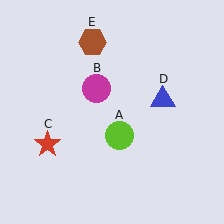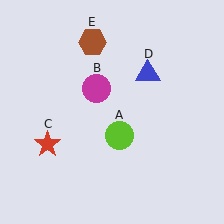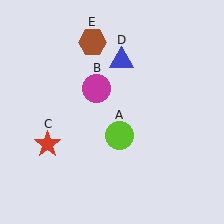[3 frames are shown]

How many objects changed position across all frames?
1 object changed position: blue triangle (object D).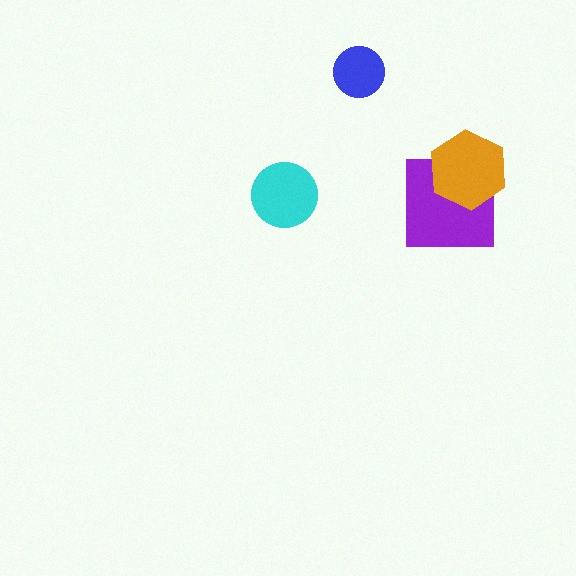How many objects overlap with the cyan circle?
0 objects overlap with the cyan circle.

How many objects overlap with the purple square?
1 object overlaps with the purple square.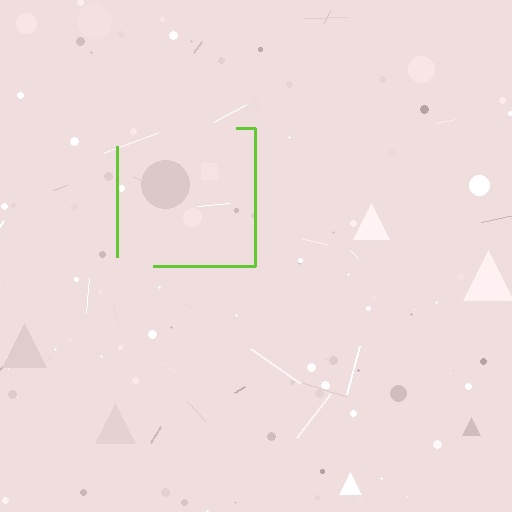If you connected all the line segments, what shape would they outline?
They would outline a square.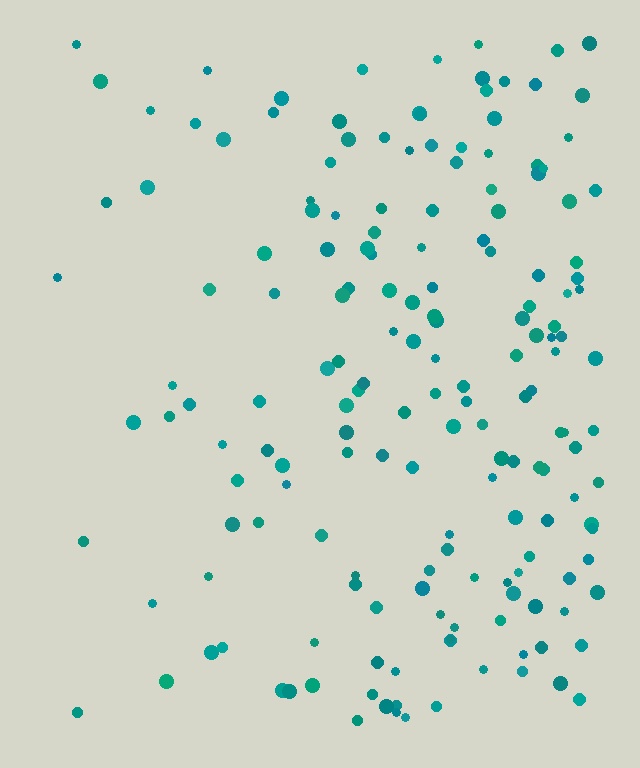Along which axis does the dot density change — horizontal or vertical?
Horizontal.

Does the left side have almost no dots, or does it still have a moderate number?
Still a moderate number, just noticeably fewer than the right.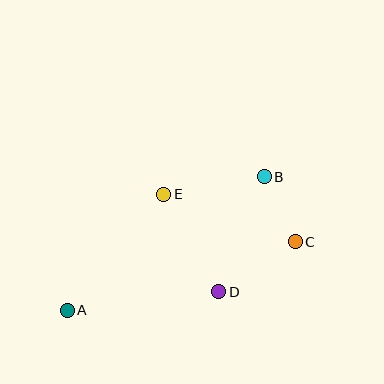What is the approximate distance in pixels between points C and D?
The distance between C and D is approximately 91 pixels.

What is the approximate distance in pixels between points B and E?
The distance between B and E is approximately 102 pixels.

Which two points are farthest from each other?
Points A and B are farthest from each other.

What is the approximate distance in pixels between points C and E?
The distance between C and E is approximately 140 pixels.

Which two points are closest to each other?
Points B and C are closest to each other.